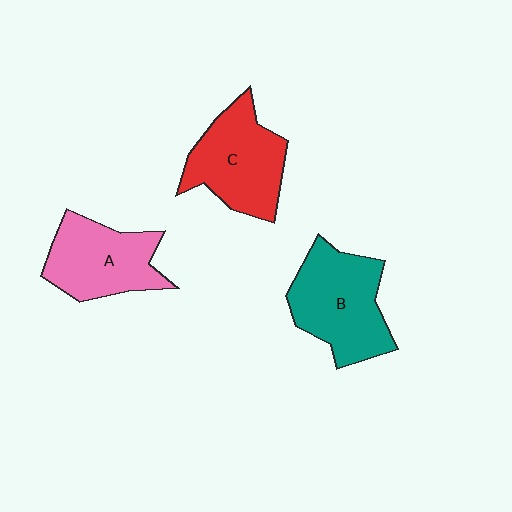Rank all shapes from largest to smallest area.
From largest to smallest: B (teal), C (red), A (pink).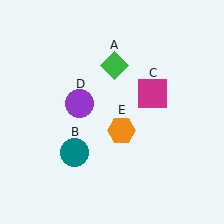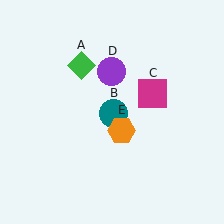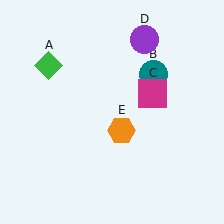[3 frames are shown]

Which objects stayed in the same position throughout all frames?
Magenta square (object C) and orange hexagon (object E) remained stationary.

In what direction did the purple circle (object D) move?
The purple circle (object D) moved up and to the right.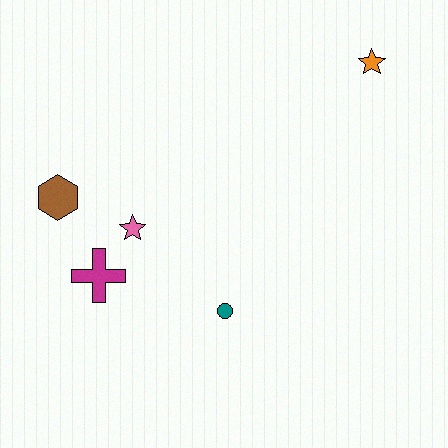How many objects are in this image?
There are 5 objects.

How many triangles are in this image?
There are no triangles.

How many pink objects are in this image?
There is 1 pink object.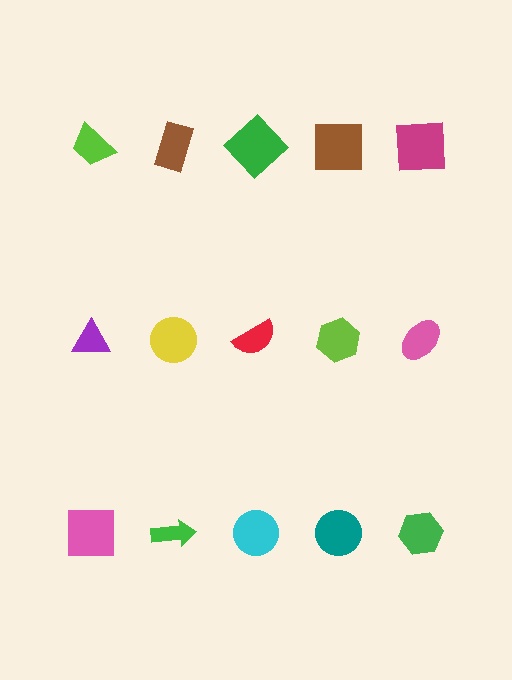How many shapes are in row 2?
5 shapes.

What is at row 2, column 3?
A red semicircle.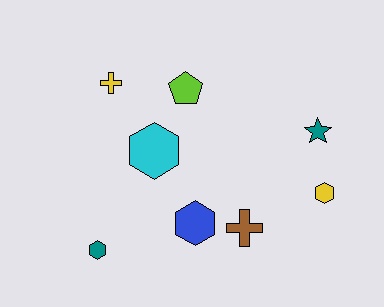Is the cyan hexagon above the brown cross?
Yes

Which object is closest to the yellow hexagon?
The teal star is closest to the yellow hexagon.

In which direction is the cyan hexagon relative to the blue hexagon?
The cyan hexagon is above the blue hexagon.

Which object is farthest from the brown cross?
The yellow cross is farthest from the brown cross.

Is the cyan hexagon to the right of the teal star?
No